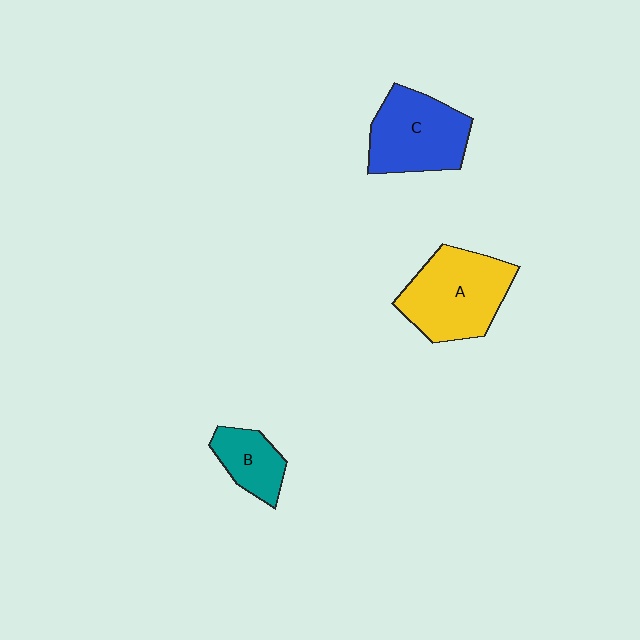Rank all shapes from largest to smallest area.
From largest to smallest: A (yellow), C (blue), B (teal).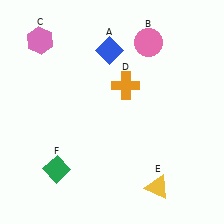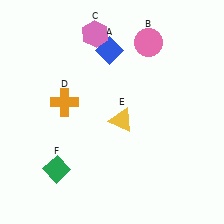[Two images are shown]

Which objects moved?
The objects that moved are: the pink hexagon (C), the orange cross (D), the yellow triangle (E).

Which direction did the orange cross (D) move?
The orange cross (D) moved left.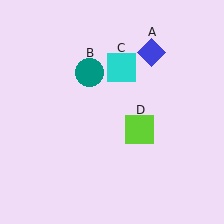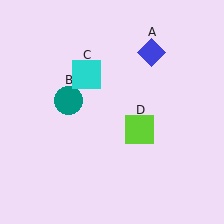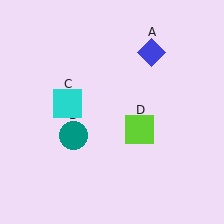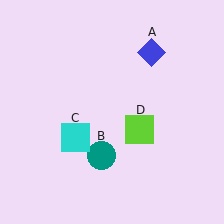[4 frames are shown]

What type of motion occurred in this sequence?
The teal circle (object B), cyan square (object C) rotated counterclockwise around the center of the scene.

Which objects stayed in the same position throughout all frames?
Blue diamond (object A) and lime square (object D) remained stationary.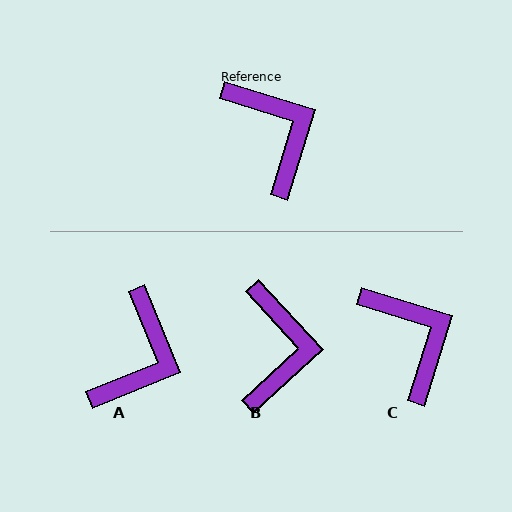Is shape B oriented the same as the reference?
No, it is off by about 30 degrees.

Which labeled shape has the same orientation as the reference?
C.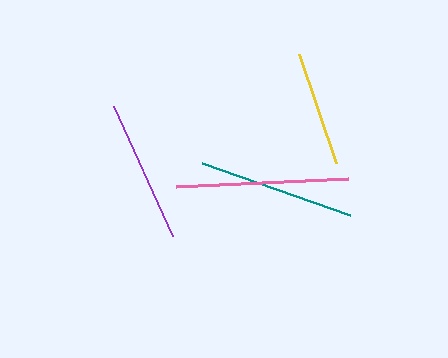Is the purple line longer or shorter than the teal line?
The teal line is longer than the purple line.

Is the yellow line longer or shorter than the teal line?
The teal line is longer than the yellow line.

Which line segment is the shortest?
The yellow line is the shortest at approximately 115 pixels.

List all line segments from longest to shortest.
From longest to shortest: pink, teal, purple, yellow.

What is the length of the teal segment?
The teal segment is approximately 157 pixels long.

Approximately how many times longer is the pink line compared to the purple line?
The pink line is approximately 1.2 times the length of the purple line.